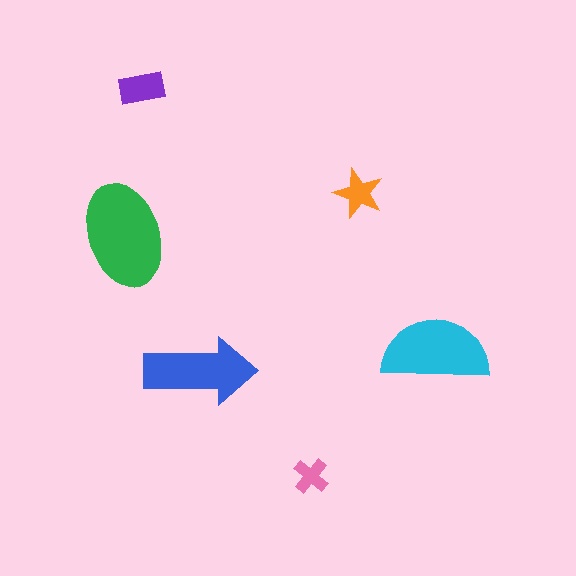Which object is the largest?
The green ellipse.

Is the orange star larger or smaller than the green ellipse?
Smaller.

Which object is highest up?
The purple rectangle is topmost.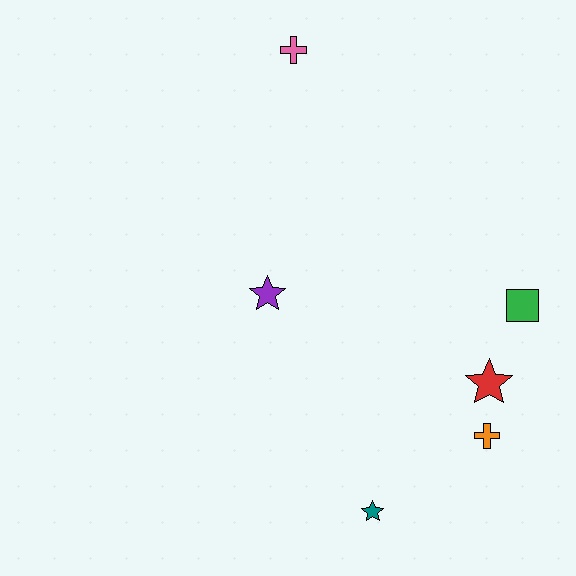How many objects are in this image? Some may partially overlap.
There are 6 objects.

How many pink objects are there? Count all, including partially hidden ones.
There is 1 pink object.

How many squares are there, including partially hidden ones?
There is 1 square.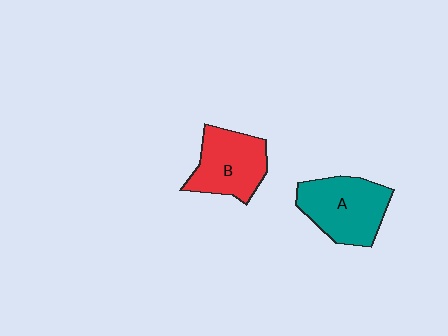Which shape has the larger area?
Shape A (teal).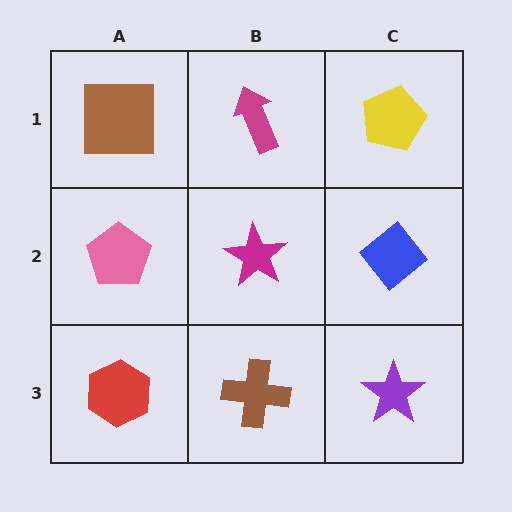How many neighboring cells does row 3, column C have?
2.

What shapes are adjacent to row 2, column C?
A yellow pentagon (row 1, column C), a purple star (row 3, column C), a magenta star (row 2, column B).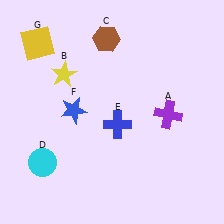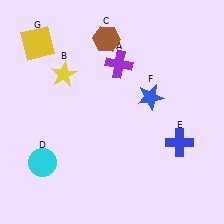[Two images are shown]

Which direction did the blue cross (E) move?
The blue cross (E) moved right.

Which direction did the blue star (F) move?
The blue star (F) moved right.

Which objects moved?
The objects that moved are: the purple cross (A), the blue cross (E), the blue star (F).